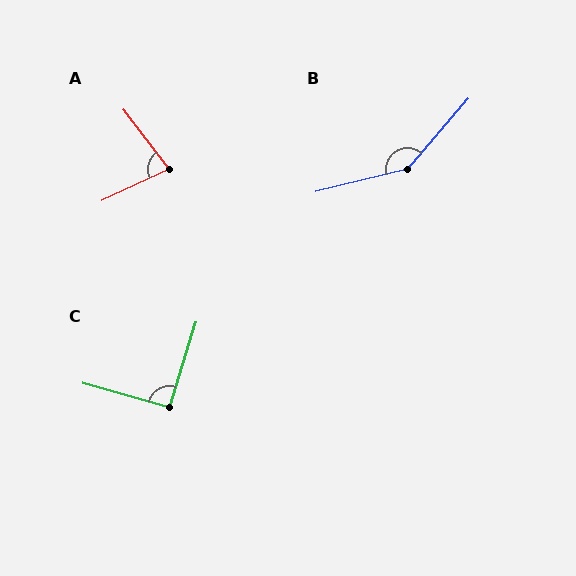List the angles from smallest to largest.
A (77°), C (91°), B (145°).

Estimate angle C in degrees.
Approximately 91 degrees.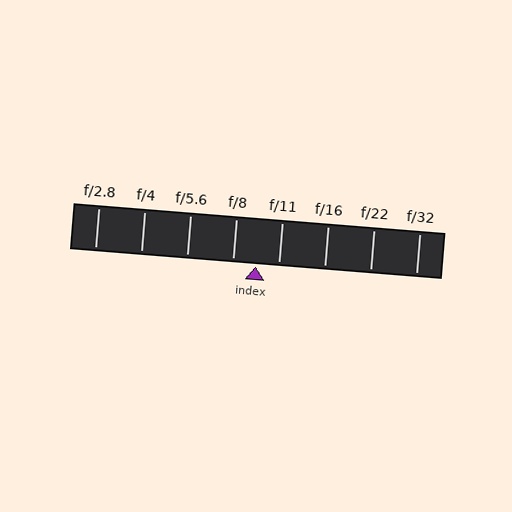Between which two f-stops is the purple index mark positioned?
The index mark is between f/8 and f/11.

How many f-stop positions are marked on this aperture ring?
There are 8 f-stop positions marked.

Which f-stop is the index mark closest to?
The index mark is closest to f/11.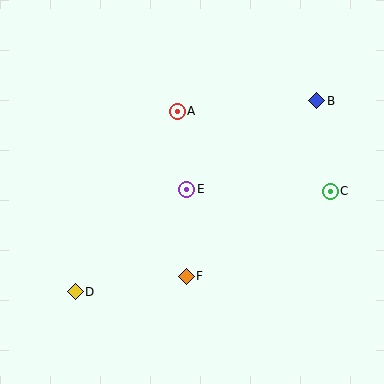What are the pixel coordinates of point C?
Point C is at (330, 191).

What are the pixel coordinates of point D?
Point D is at (75, 292).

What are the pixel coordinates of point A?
Point A is at (177, 111).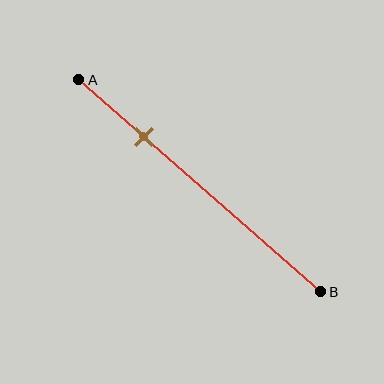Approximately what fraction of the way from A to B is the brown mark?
The brown mark is approximately 25% of the way from A to B.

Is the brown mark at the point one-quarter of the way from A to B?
Yes, the mark is approximately at the one-quarter point.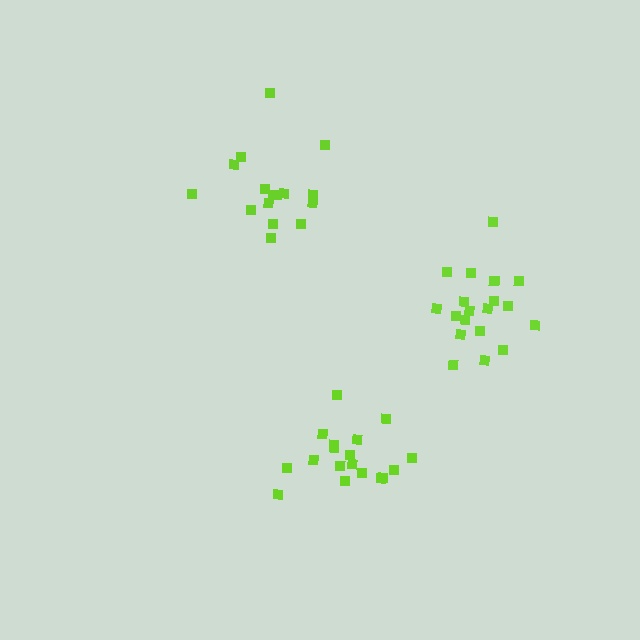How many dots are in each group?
Group 1: 19 dots, Group 2: 18 dots, Group 3: 16 dots (53 total).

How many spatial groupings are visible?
There are 3 spatial groupings.